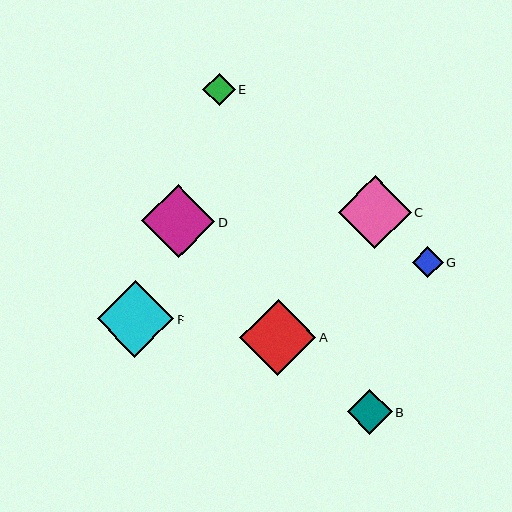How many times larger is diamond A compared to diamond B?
Diamond A is approximately 1.7 times the size of diamond B.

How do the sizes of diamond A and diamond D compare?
Diamond A and diamond D are approximately the same size.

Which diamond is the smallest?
Diamond G is the smallest with a size of approximately 31 pixels.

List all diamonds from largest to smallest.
From largest to smallest: F, A, D, C, B, E, G.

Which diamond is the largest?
Diamond F is the largest with a size of approximately 77 pixels.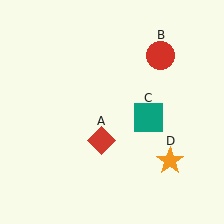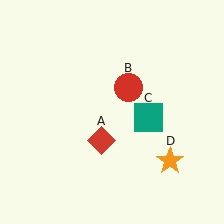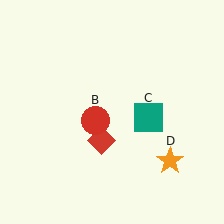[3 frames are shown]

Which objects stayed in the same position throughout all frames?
Red diamond (object A) and teal square (object C) and orange star (object D) remained stationary.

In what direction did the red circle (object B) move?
The red circle (object B) moved down and to the left.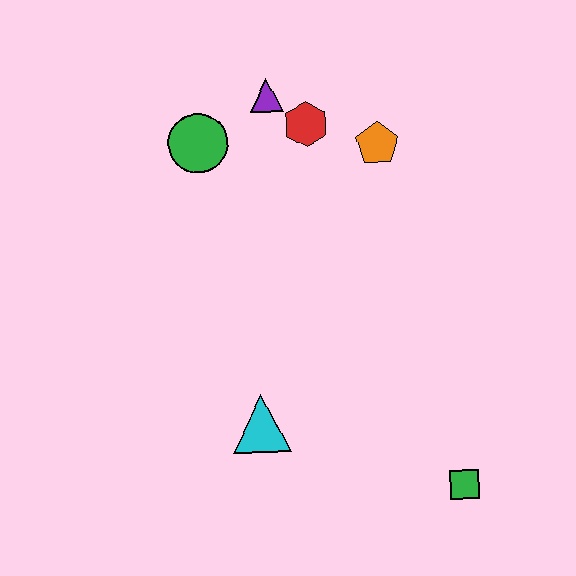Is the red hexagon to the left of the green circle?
No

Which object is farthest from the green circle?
The green square is farthest from the green circle.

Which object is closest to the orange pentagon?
The red hexagon is closest to the orange pentagon.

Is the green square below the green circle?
Yes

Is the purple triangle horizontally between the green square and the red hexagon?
No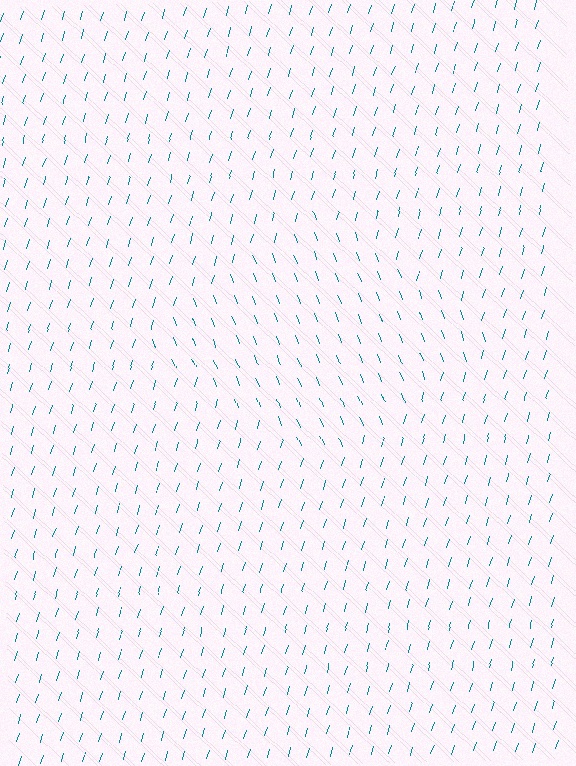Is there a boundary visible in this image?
Yes, there is a texture boundary formed by a change in line orientation.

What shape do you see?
I see a diamond.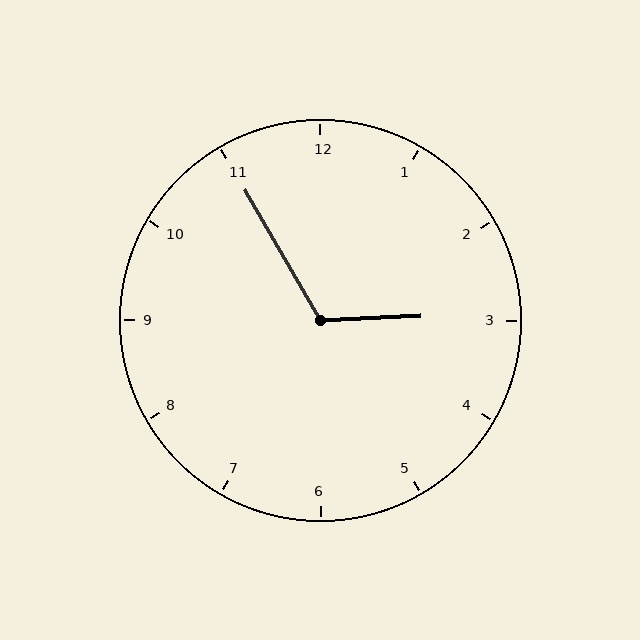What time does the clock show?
2:55.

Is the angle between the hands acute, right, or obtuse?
It is obtuse.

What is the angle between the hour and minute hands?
Approximately 118 degrees.